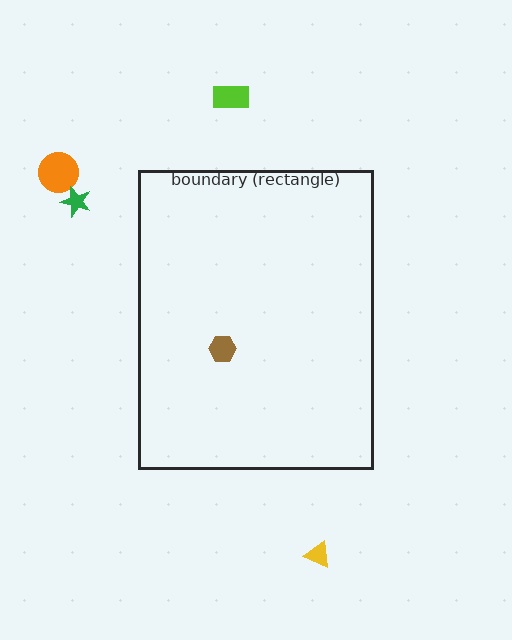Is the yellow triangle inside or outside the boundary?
Outside.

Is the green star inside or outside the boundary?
Outside.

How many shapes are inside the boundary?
1 inside, 4 outside.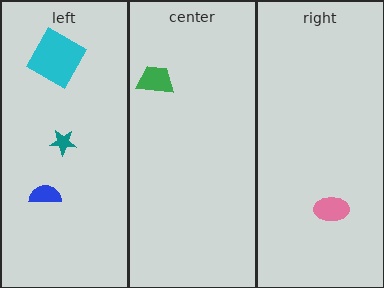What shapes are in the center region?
The green trapezoid.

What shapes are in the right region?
The pink ellipse.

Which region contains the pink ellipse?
The right region.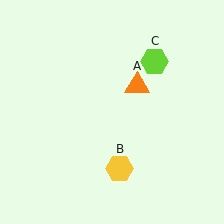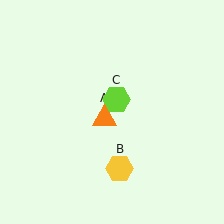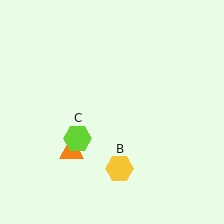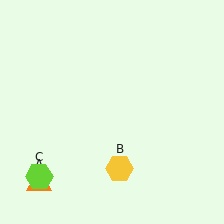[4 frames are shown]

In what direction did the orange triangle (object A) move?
The orange triangle (object A) moved down and to the left.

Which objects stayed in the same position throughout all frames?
Yellow hexagon (object B) remained stationary.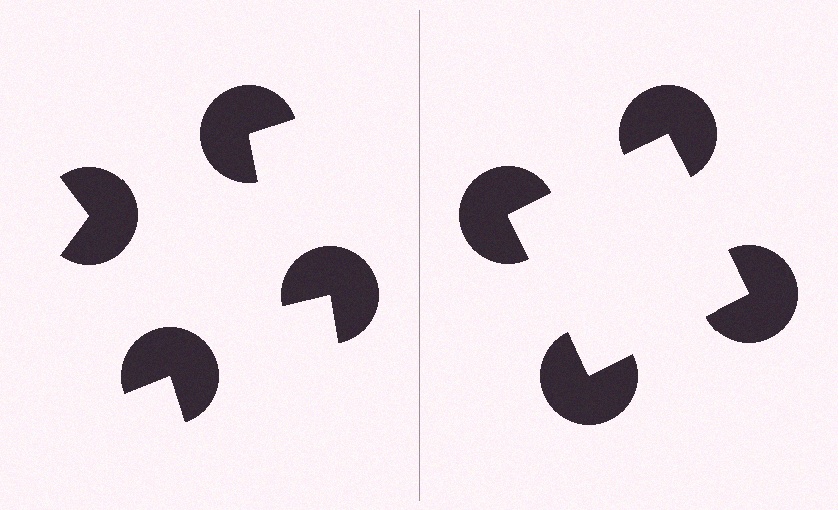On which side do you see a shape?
An illusory square appears on the right side. On the left side the wedge cuts are rotated, so no coherent shape forms.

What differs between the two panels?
The pac-man discs are positioned identically on both sides; only the wedge orientations differ. On the right they align to a square; on the left they are misaligned.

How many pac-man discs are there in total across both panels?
8 — 4 on each side.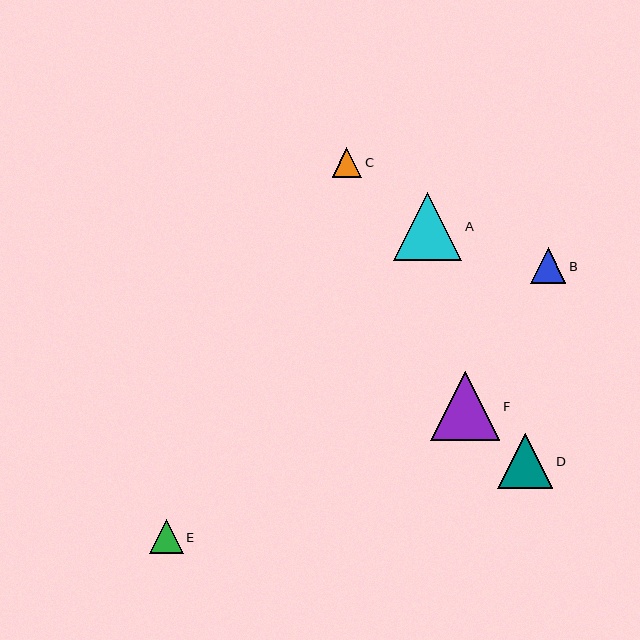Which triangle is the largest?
Triangle F is the largest with a size of approximately 69 pixels.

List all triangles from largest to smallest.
From largest to smallest: F, A, D, B, E, C.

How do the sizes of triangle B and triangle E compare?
Triangle B and triangle E are approximately the same size.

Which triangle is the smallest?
Triangle C is the smallest with a size of approximately 29 pixels.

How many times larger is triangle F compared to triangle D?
Triangle F is approximately 1.2 times the size of triangle D.